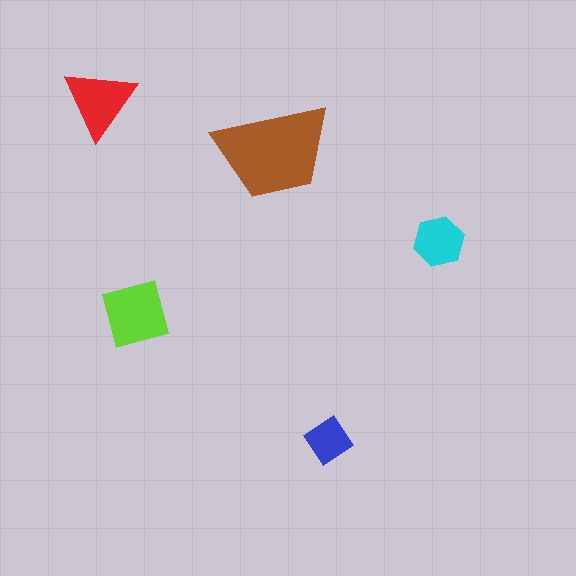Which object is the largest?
The brown trapezoid.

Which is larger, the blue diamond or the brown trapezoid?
The brown trapezoid.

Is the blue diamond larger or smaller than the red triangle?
Smaller.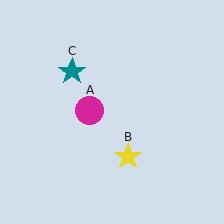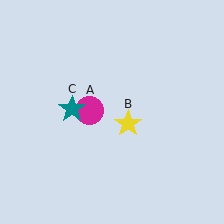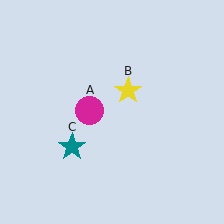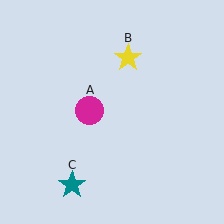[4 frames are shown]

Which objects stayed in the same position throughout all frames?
Magenta circle (object A) remained stationary.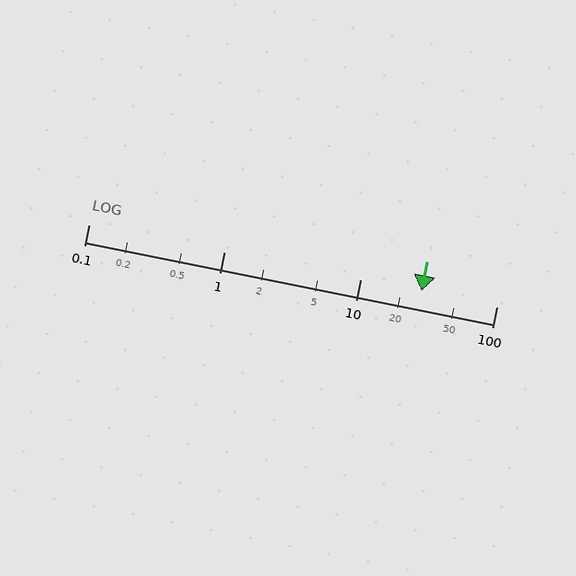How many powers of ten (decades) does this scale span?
The scale spans 3 decades, from 0.1 to 100.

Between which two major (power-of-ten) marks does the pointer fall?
The pointer is between 10 and 100.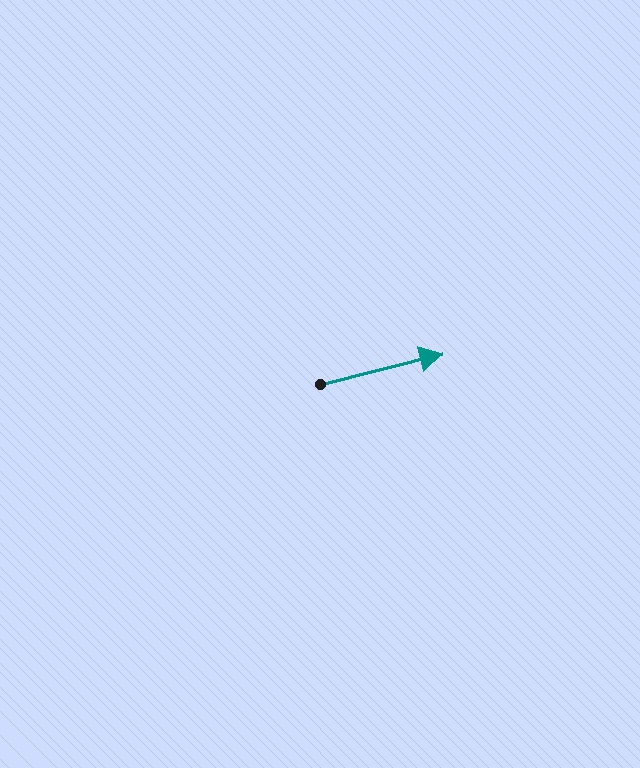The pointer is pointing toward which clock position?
Roughly 3 o'clock.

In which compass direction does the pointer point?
East.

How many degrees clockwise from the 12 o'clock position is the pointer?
Approximately 76 degrees.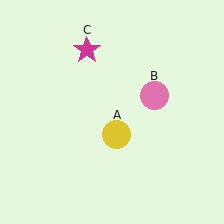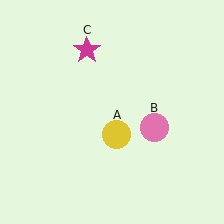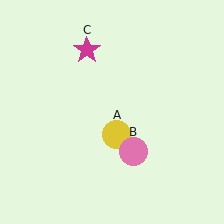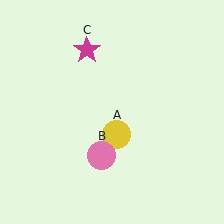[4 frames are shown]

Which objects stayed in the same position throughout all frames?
Yellow circle (object A) and magenta star (object C) remained stationary.